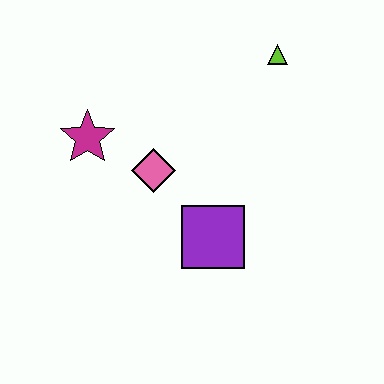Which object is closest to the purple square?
The pink diamond is closest to the purple square.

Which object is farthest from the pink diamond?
The lime triangle is farthest from the pink diamond.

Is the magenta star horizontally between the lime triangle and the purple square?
No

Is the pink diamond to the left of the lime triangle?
Yes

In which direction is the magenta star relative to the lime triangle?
The magenta star is to the left of the lime triangle.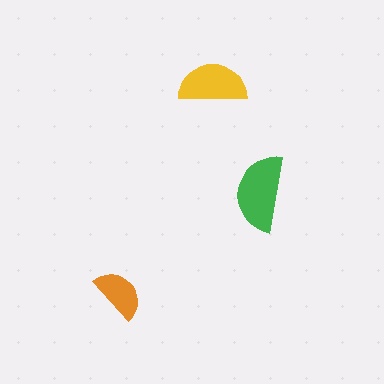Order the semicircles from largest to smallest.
the green one, the yellow one, the orange one.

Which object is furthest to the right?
The green semicircle is rightmost.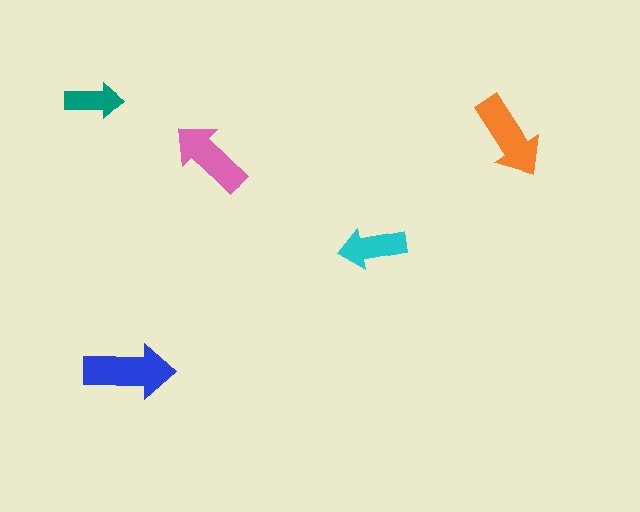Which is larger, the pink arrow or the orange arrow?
The orange one.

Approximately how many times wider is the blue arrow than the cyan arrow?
About 1.5 times wider.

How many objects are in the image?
There are 5 objects in the image.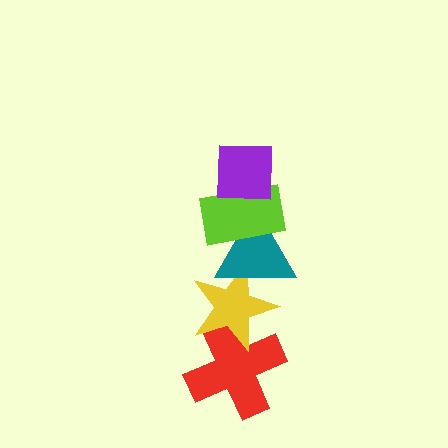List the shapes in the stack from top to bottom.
From top to bottom: the purple square, the lime rectangle, the teal triangle, the yellow star, the red cross.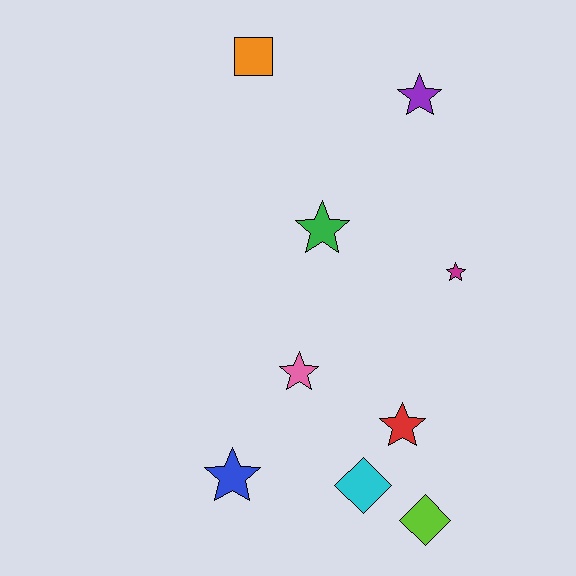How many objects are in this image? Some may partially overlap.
There are 9 objects.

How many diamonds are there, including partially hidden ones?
There are 2 diamonds.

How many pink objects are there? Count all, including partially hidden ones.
There is 1 pink object.